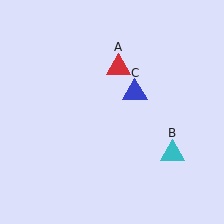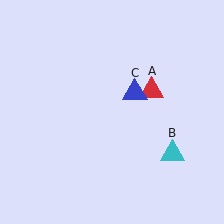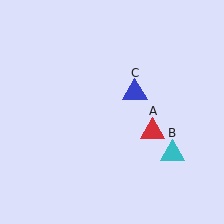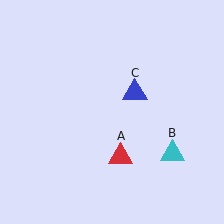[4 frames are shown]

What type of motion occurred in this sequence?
The red triangle (object A) rotated clockwise around the center of the scene.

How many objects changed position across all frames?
1 object changed position: red triangle (object A).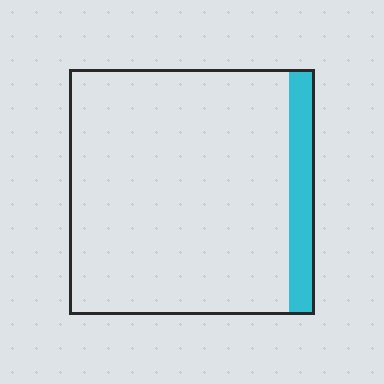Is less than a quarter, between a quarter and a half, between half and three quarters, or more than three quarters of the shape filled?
Less than a quarter.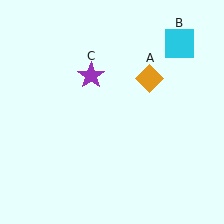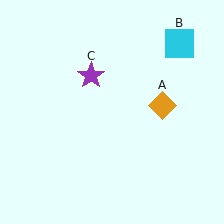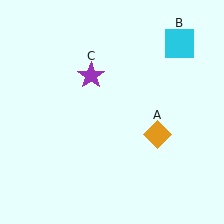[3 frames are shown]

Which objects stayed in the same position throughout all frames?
Cyan square (object B) and purple star (object C) remained stationary.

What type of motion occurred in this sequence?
The orange diamond (object A) rotated clockwise around the center of the scene.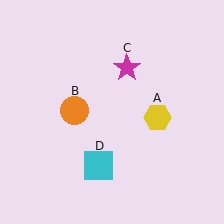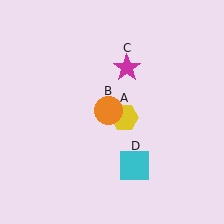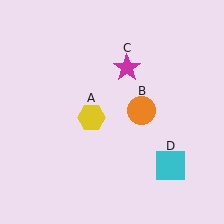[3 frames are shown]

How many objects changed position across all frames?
3 objects changed position: yellow hexagon (object A), orange circle (object B), cyan square (object D).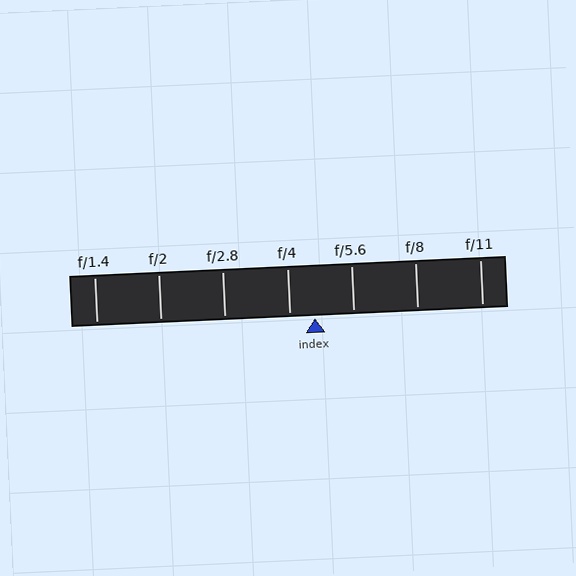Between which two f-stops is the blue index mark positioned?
The index mark is between f/4 and f/5.6.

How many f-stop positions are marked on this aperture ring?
There are 7 f-stop positions marked.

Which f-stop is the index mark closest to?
The index mark is closest to f/4.